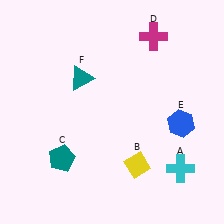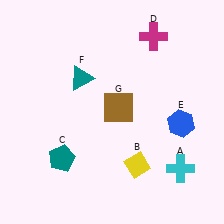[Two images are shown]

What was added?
A brown square (G) was added in Image 2.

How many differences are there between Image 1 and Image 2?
There is 1 difference between the two images.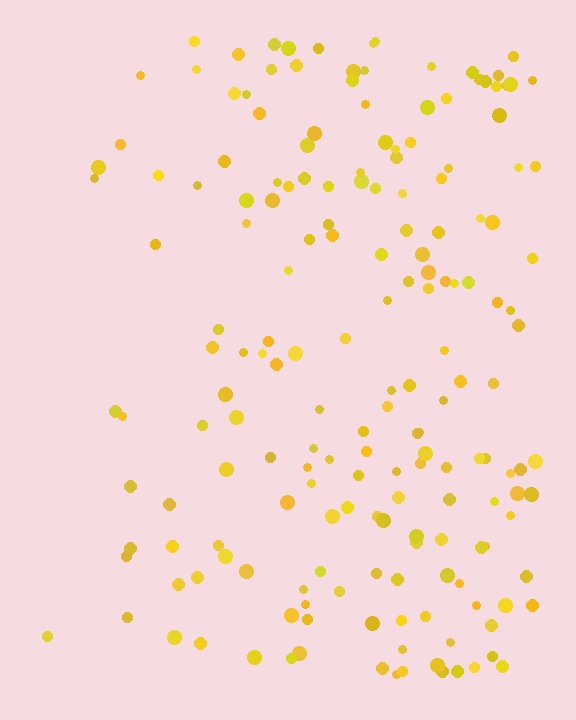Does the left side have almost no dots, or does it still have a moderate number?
Still a moderate number, just noticeably fewer than the right.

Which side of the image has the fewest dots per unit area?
The left.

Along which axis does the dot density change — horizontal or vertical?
Horizontal.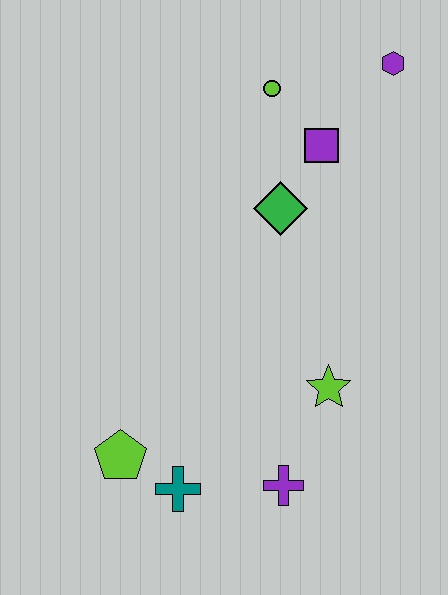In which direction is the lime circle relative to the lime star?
The lime circle is above the lime star.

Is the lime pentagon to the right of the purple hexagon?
No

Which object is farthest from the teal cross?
The purple hexagon is farthest from the teal cross.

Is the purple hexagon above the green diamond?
Yes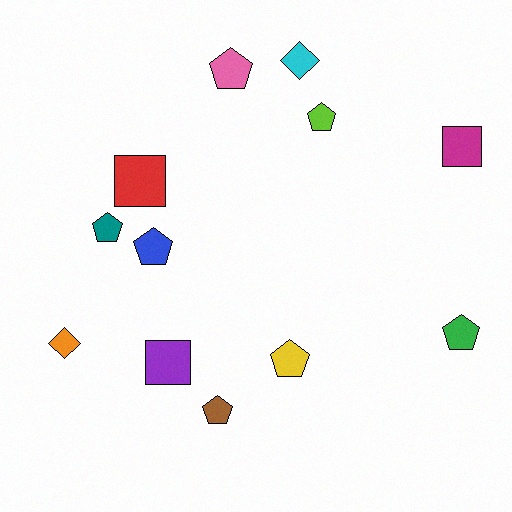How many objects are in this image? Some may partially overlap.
There are 12 objects.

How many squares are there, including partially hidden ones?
There are 3 squares.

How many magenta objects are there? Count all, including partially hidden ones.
There is 1 magenta object.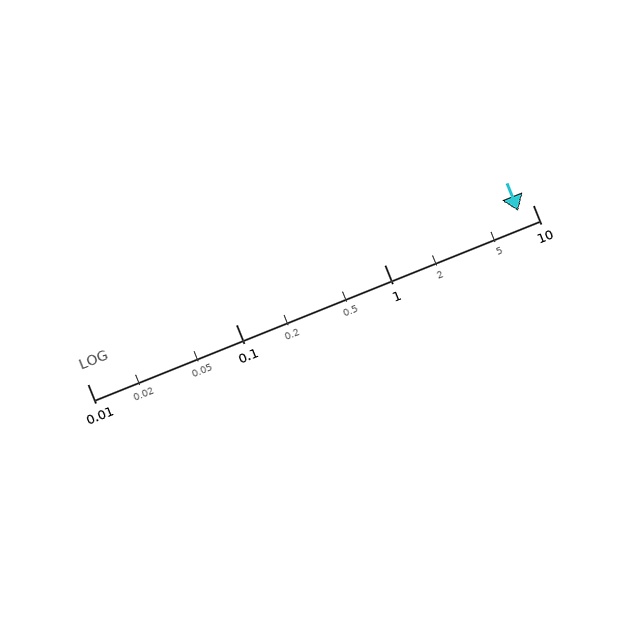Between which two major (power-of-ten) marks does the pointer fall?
The pointer is between 1 and 10.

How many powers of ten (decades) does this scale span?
The scale spans 3 decades, from 0.01 to 10.